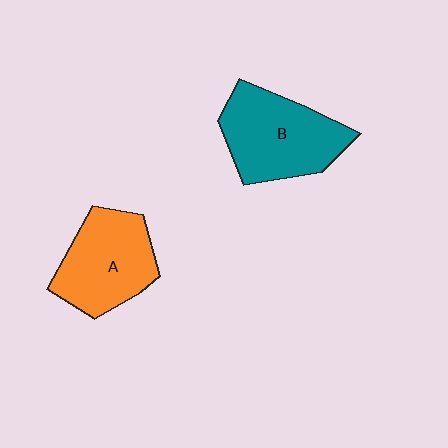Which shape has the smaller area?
Shape A (orange).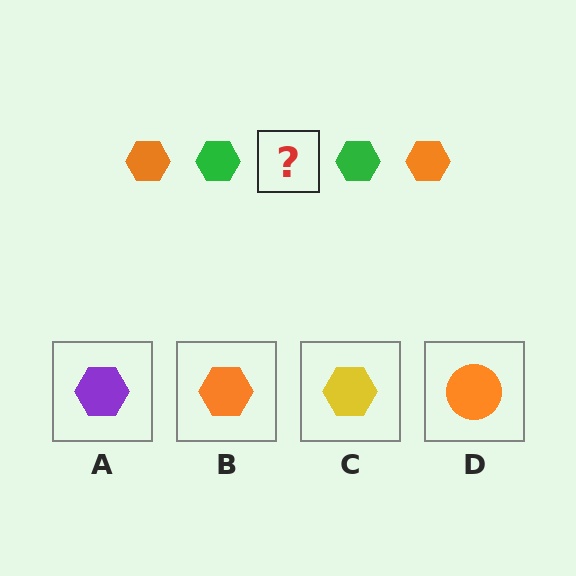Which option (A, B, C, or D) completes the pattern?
B.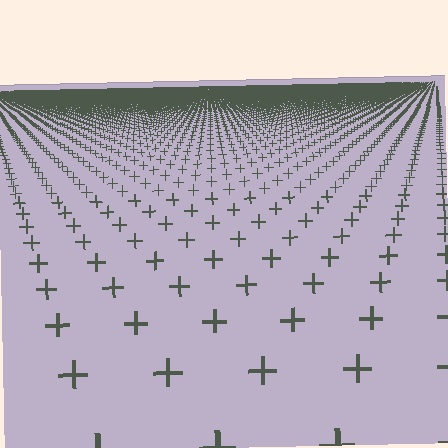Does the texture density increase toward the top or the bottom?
Density increases toward the top.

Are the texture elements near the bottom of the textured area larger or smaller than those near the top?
Larger. Near the bottom, elements are closer to the viewer and appear at a bigger on-screen size.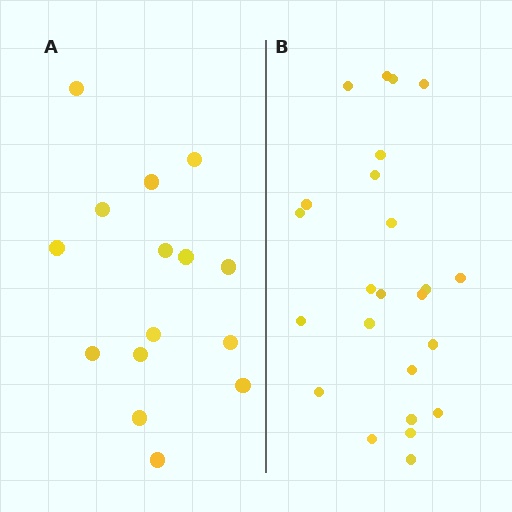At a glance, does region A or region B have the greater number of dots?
Region B (the right region) has more dots.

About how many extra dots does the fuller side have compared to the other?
Region B has roughly 8 or so more dots than region A.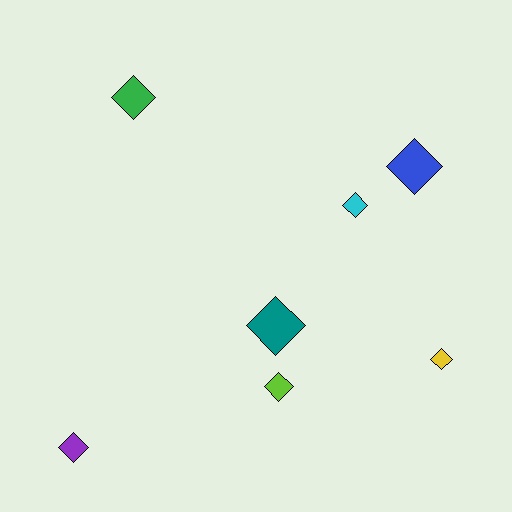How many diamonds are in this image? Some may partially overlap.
There are 7 diamonds.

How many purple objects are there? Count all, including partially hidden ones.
There is 1 purple object.